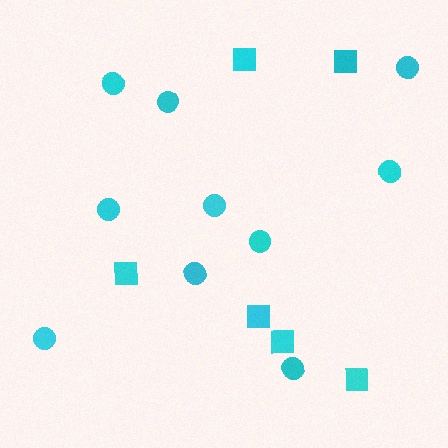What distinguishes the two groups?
There are 2 groups: one group of circles (10) and one group of squares (6).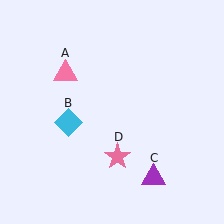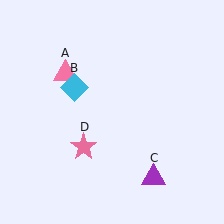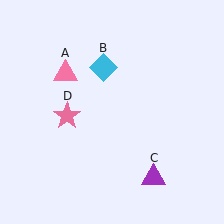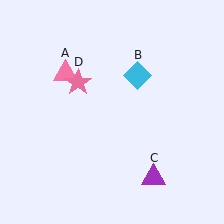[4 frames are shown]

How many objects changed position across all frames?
2 objects changed position: cyan diamond (object B), pink star (object D).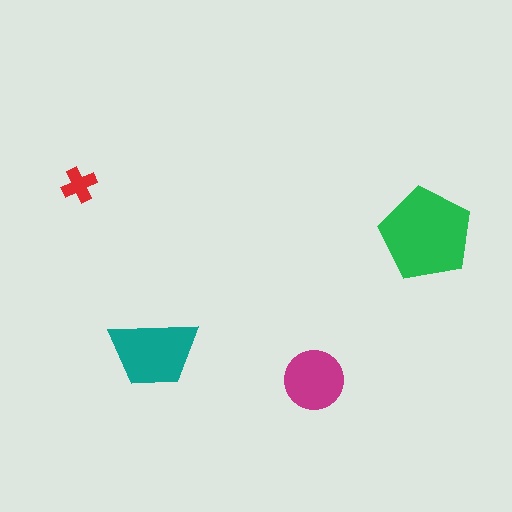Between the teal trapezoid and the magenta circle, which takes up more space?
The teal trapezoid.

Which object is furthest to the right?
The green pentagon is rightmost.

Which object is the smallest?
The red cross.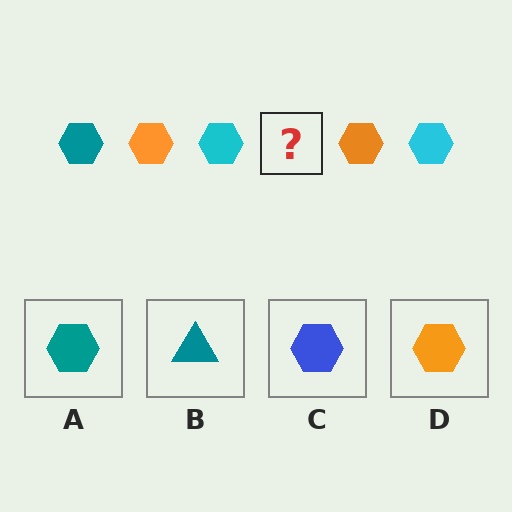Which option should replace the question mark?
Option A.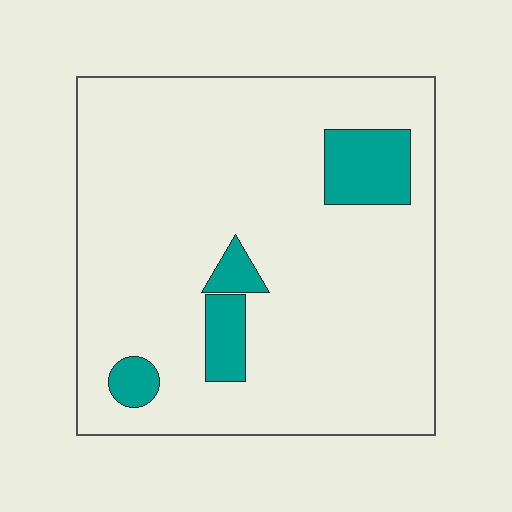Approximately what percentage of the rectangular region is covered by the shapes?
Approximately 10%.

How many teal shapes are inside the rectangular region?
4.